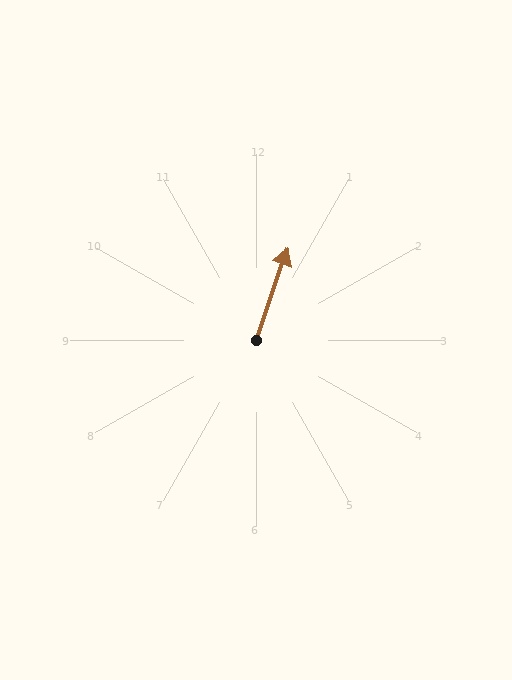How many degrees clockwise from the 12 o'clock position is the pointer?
Approximately 19 degrees.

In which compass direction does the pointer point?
North.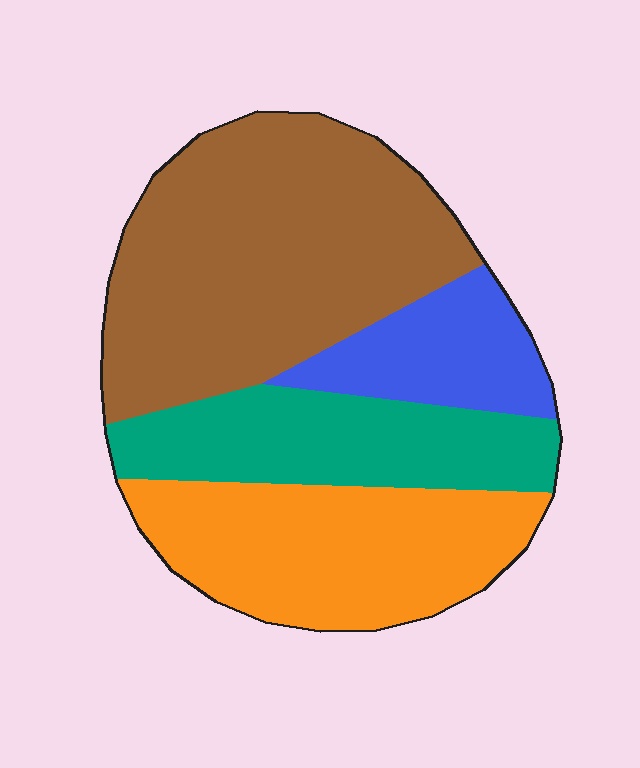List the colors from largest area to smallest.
From largest to smallest: brown, orange, teal, blue.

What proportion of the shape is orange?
Orange takes up about one quarter (1/4) of the shape.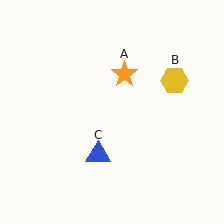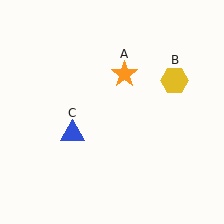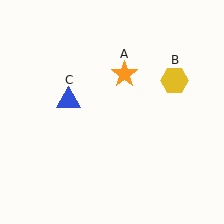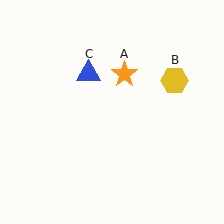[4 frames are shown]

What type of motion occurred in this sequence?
The blue triangle (object C) rotated clockwise around the center of the scene.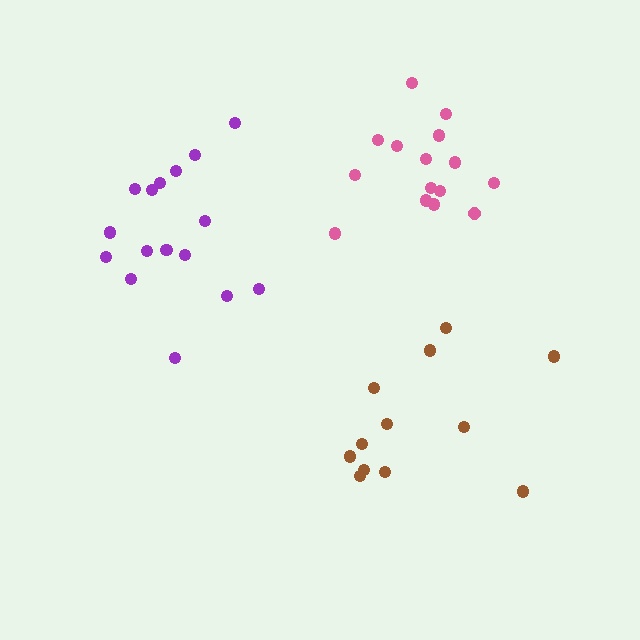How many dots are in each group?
Group 1: 15 dots, Group 2: 12 dots, Group 3: 16 dots (43 total).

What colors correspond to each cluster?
The clusters are colored: pink, brown, purple.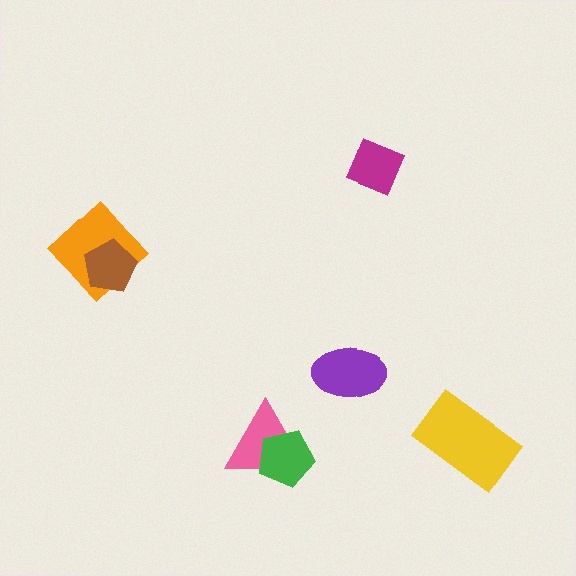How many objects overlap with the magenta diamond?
0 objects overlap with the magenta diamond.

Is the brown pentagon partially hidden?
No, no other shape covers it.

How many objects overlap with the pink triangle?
1 object overlaps with the pink triangle.